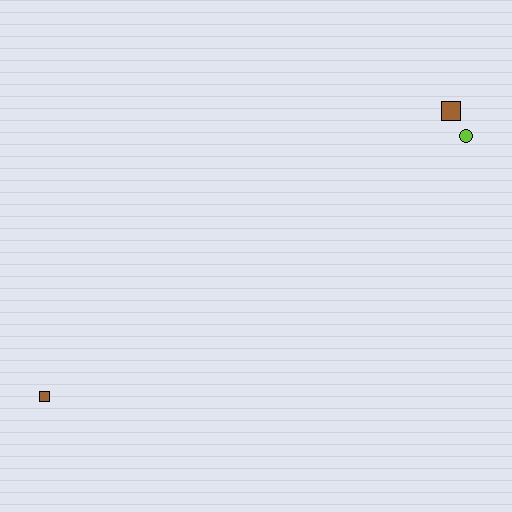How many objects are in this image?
There are 3 objects.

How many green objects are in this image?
There are no green objects.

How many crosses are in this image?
There are no crosses.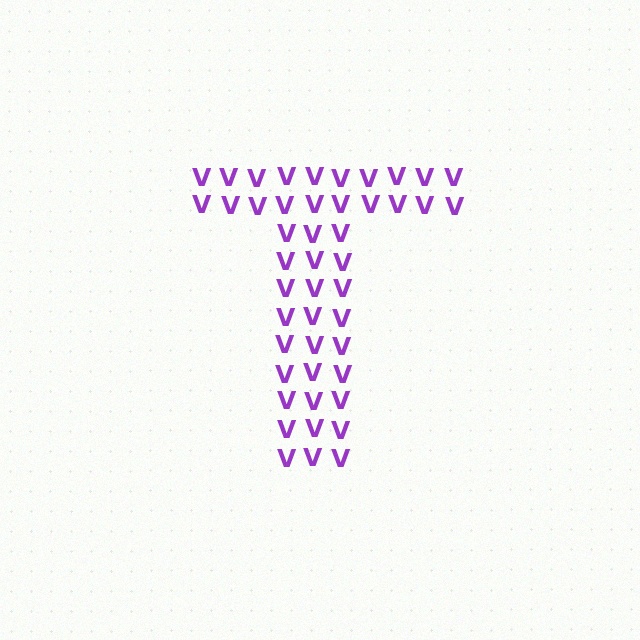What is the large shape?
The large shape is the letter T.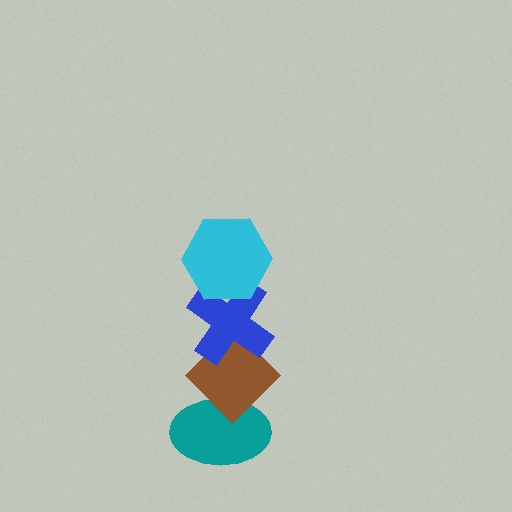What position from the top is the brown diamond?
The brown diamond is 3rd from the top.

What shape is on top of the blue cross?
The cyan hexagon is on top of the blue cross.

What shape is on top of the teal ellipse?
The brown diamond is on top of the teal ellipse.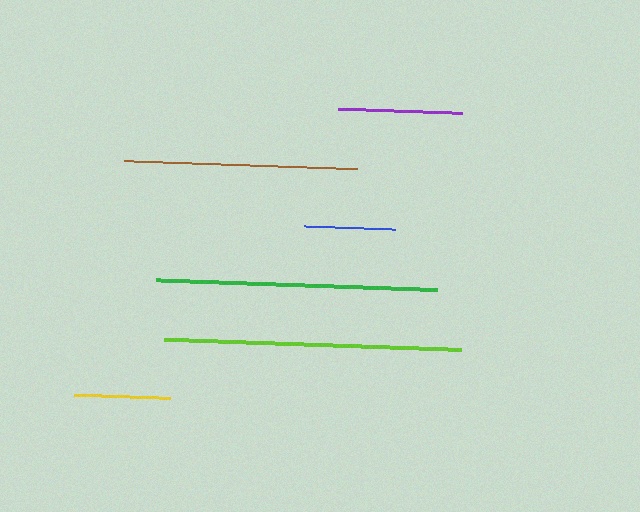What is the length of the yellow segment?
The yellow segment is approximately 96 pixels long.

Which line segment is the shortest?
The blue line is the shortest at approximately 91 pixels.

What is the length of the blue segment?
The blue segment is approximately 91 pixels long.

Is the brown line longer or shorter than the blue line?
The brown line is longer than the blue line.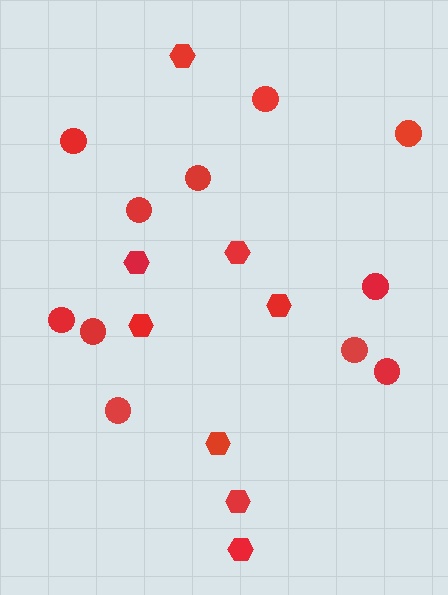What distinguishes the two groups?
There are 2 groups: one group of hexagons (8) and one group of circles (11).